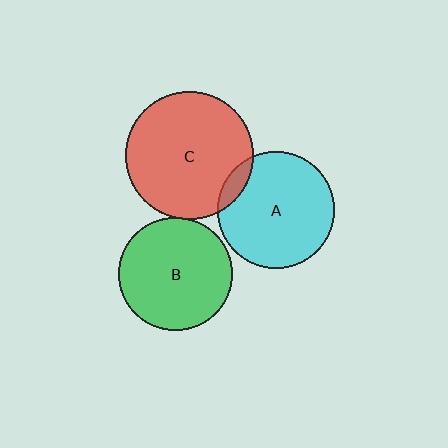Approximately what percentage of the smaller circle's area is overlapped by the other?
Approximately 10%.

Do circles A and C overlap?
Yes.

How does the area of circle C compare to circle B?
Approximately 1.3 times.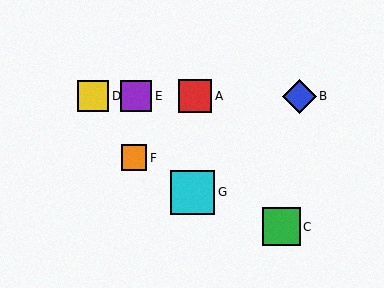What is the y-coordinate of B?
Object B is at y≈96.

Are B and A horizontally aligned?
Yes, both are at y≈96.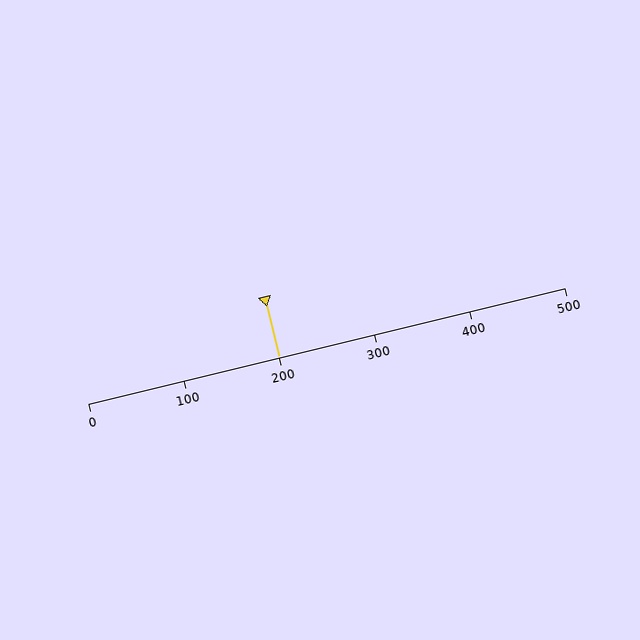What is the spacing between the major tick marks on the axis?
The major ticks are spaced 100 apart.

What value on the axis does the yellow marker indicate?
The marker indicates approximately 200.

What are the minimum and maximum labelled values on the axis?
The axis runs from 0 to 500.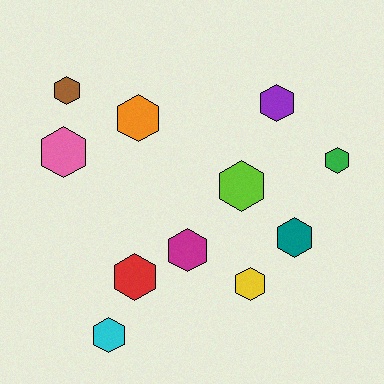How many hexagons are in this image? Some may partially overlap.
There are 11 hexagons.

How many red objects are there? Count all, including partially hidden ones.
There is 1 red object.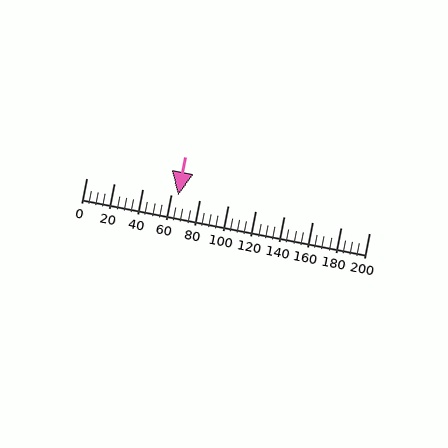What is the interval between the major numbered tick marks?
The major tick marks are spaced 20 units apart.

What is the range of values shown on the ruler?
The ruler shows values from 0 to 200.